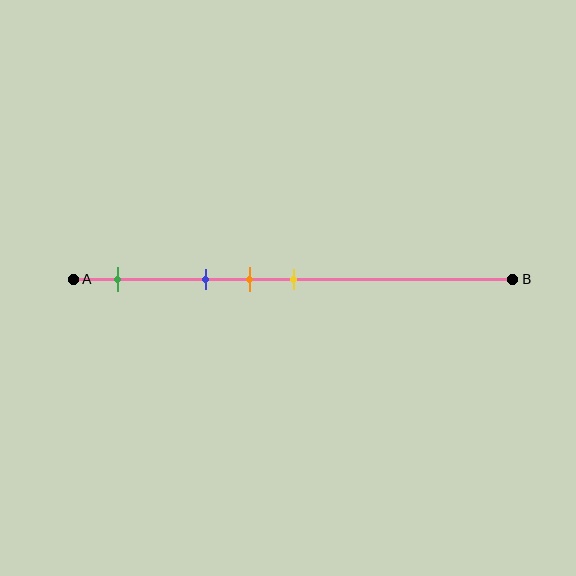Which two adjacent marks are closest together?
The orange and yellow marks are the closest adjacent pair.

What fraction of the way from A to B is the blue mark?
The blue mark is approximately 30% (0.3) of the way from A to B.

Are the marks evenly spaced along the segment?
No, the marks are not evenly spaced.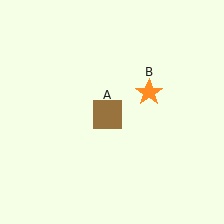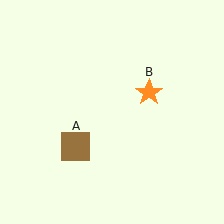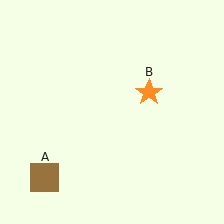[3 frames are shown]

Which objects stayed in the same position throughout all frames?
Orange star (object B) remained stationary.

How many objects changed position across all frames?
1 object changed position: brown square (object A).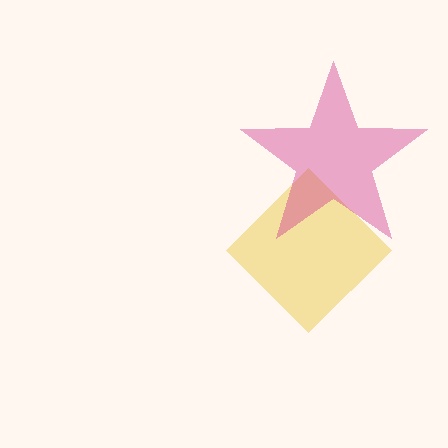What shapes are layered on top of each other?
The layered shapes are: a yellow diamond, a magenta star.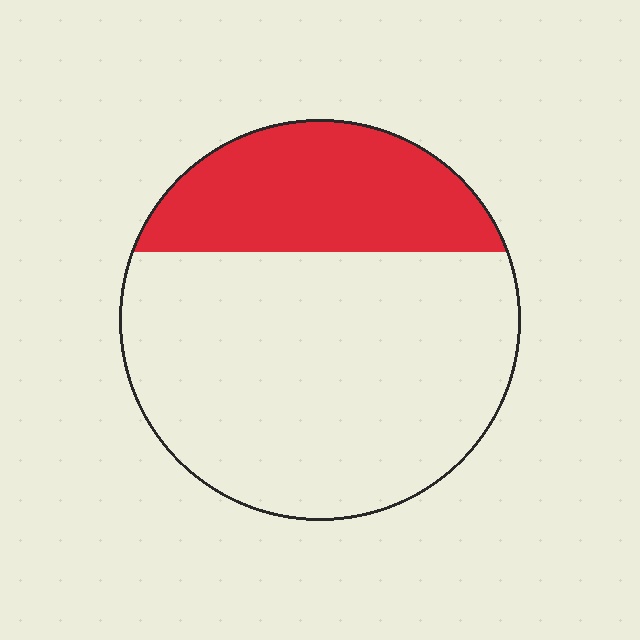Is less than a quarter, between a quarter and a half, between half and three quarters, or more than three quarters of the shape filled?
Between a quarter and a half.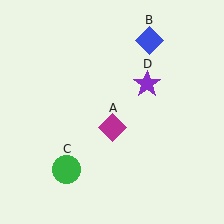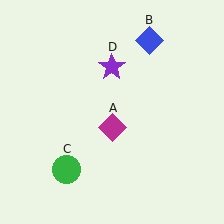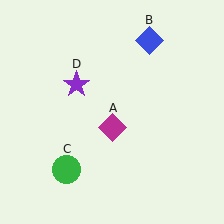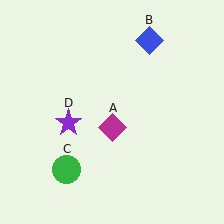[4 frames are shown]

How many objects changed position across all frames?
1 object changed position: purple star (object D).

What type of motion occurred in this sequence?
The purple star (object D) rotated counterclockwise around the center of the scene.